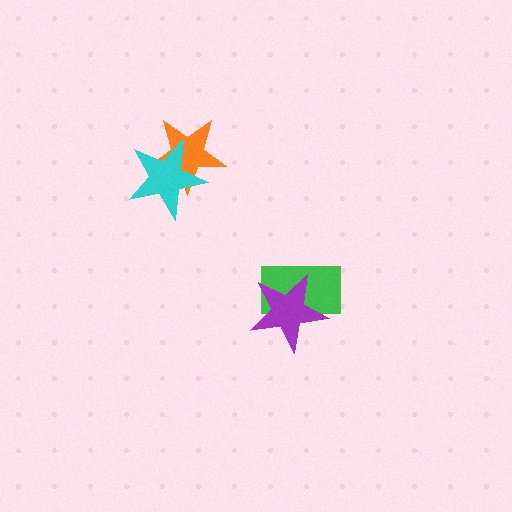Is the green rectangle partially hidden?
Yes, it is partially covered by another shape.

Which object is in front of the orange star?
The cyan star is in front of the orange star.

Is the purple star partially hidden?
No, no other shape covers it.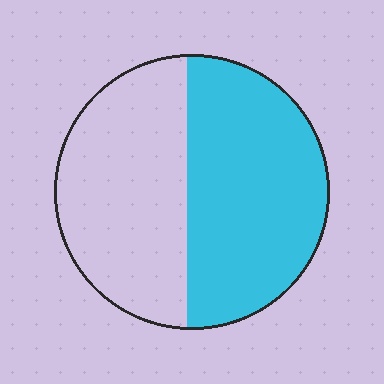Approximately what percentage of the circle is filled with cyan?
Approximately 50%.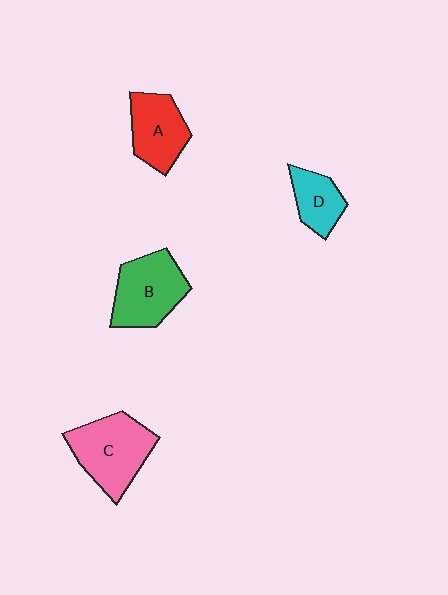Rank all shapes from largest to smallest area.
From largest to smallest: C (pink), B (green), A (red), D (cyan).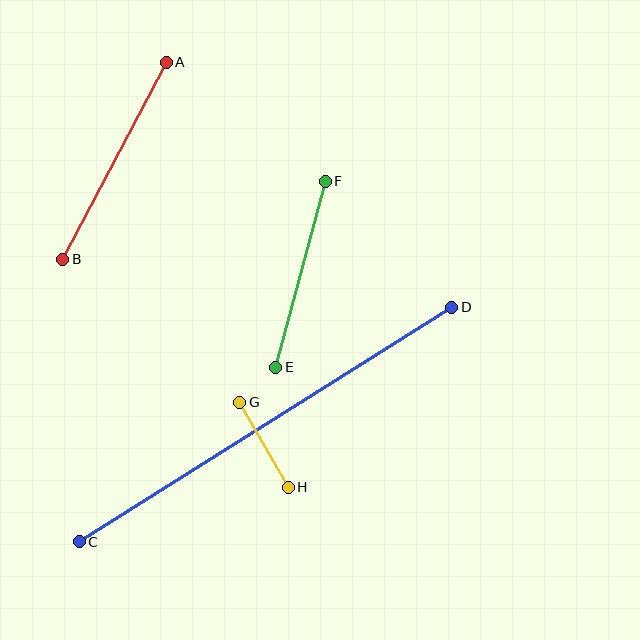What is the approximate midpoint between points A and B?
The midpoint is at approximately (114, 161) pixels.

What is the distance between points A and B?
The distance is approximately 222 pixels.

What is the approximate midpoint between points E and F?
The midpoint is at approximately (300, 274) pixels.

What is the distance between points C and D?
The distance is approximately 440 pixels.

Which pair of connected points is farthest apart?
Points C and D are farthest apart.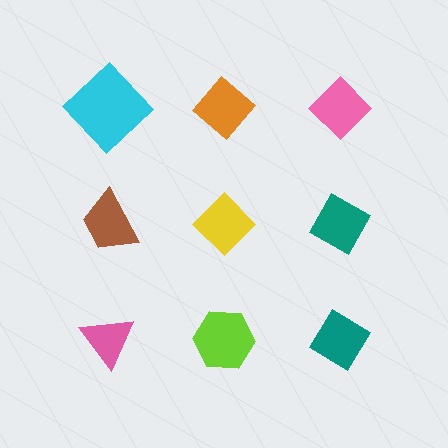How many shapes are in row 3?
3 shapes.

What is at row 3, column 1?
A pink triangle.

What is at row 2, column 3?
A teal diamond.